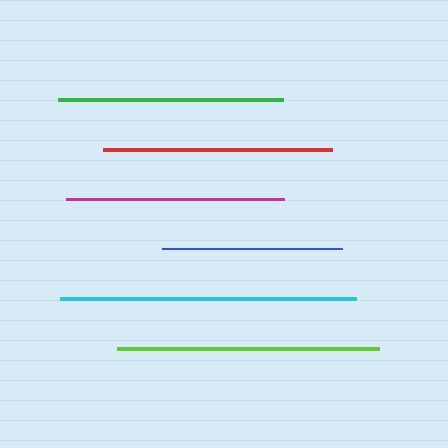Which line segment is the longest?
The cyan line is the longest at approximately 296 pixels.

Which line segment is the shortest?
The blue line is the shortest at approximately 181 pixels.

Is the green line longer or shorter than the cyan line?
The cyan line is longer than the green line.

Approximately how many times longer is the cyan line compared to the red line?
The cyan line is approximately 1.3 times the length of the red line.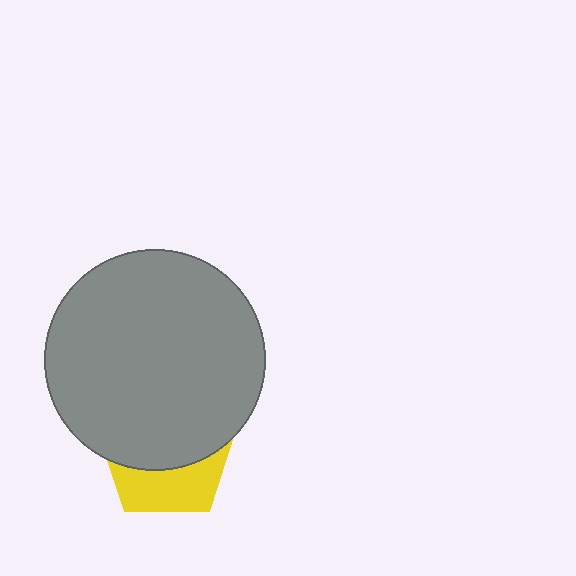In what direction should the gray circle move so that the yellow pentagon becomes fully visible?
The gray circle should move up. That is the shortest direction to clear the overlap and leave the yellow pentagon fully visible.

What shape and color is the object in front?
The object in front is a gray circle.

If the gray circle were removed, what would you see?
You would see the complete yellow pentagon.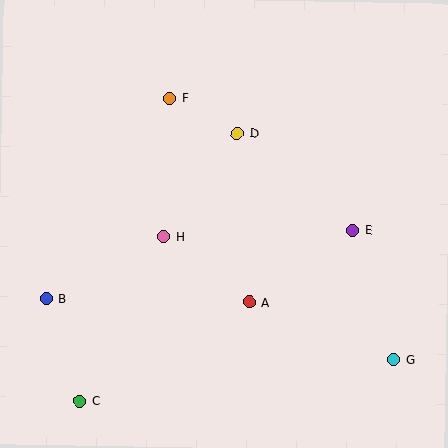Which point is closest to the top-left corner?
Point F is closest to the top-left corner.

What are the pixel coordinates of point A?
Point A is at (249, 302).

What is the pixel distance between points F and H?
The distance between F and H is 138 pixels.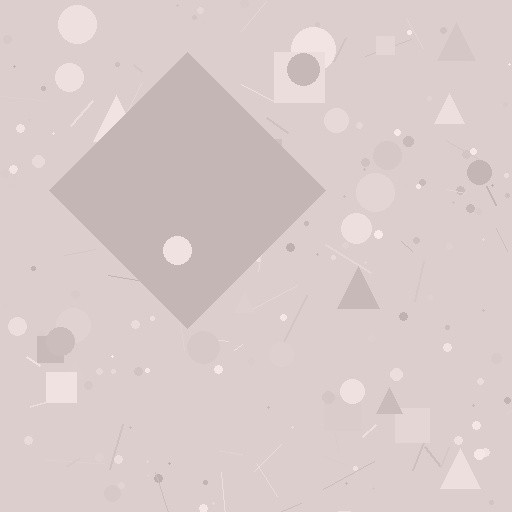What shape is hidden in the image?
A diamond is hidden in the image.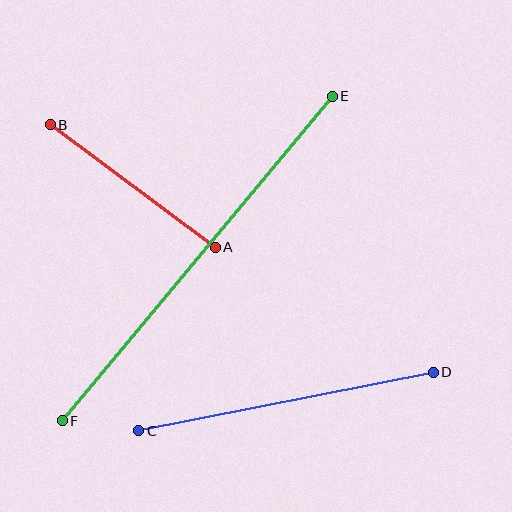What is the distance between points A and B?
The distance is approximately 205 pixels.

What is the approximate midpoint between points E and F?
The midpoint is at approximately (197, 259) pixels.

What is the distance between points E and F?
The distance is approximately 422 pixels.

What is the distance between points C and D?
The distance is approximately 300 pixels.